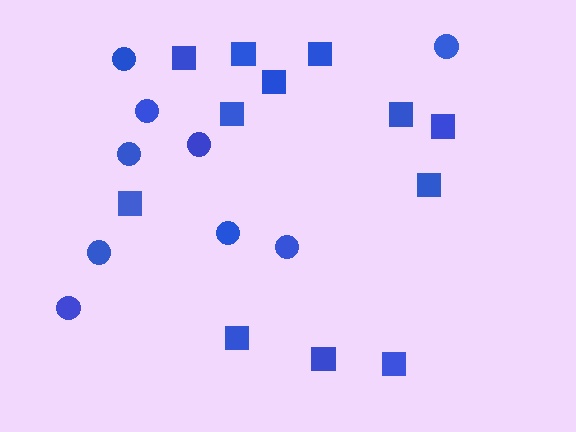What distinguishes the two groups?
There are 2 groups: one group of circles (9) and one group of squares (12).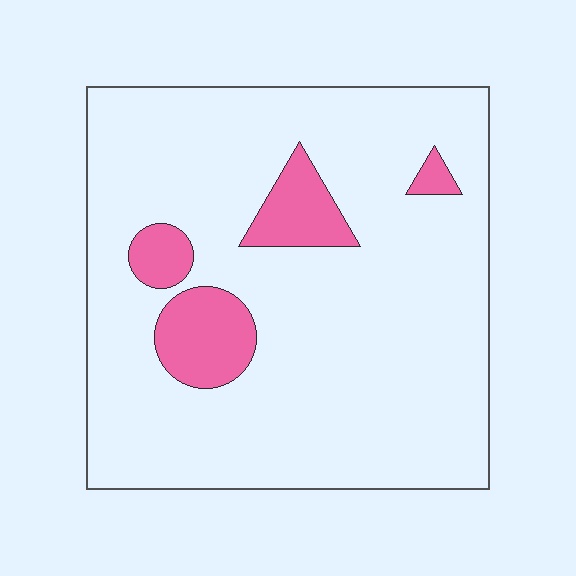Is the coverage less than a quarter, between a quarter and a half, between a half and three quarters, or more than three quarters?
Less than a quarter.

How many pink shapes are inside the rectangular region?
4.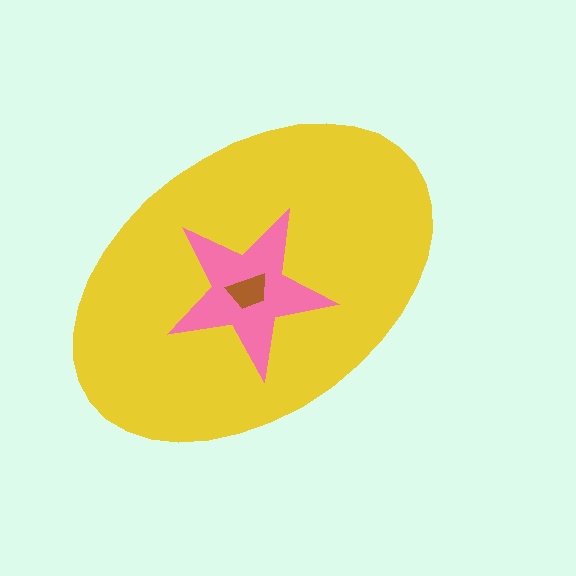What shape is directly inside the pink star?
The brown trapezoid.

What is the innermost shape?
The brown trapezoid.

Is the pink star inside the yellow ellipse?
Yes.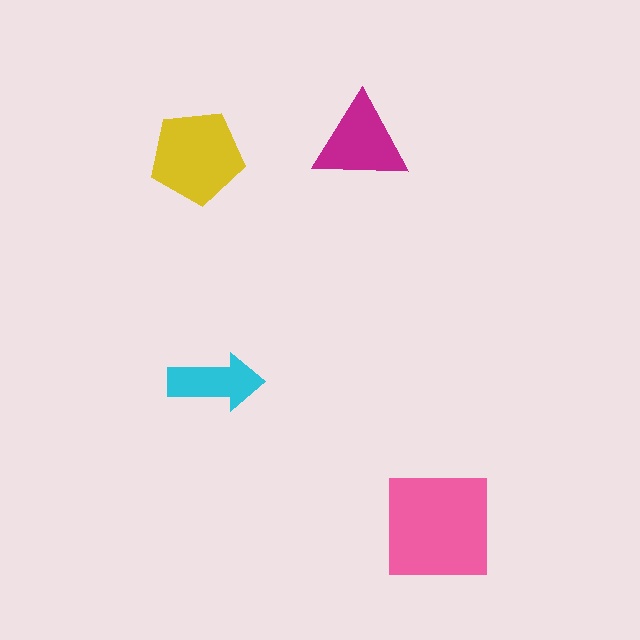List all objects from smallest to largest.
The cyan arrow, the magenta triangle, the yellow pentagon, the pink square.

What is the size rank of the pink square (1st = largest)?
1st.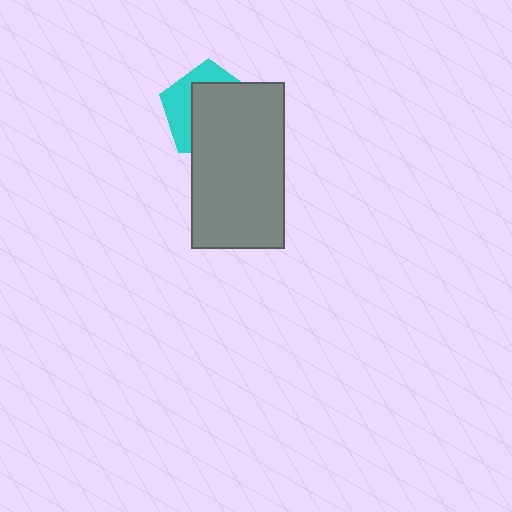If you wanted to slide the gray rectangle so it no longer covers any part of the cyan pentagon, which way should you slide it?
Slide it toward the lower-right — that is the most direct way to separate the two shapes.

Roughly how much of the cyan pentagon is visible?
A small part of it is visible (roughly 37%).